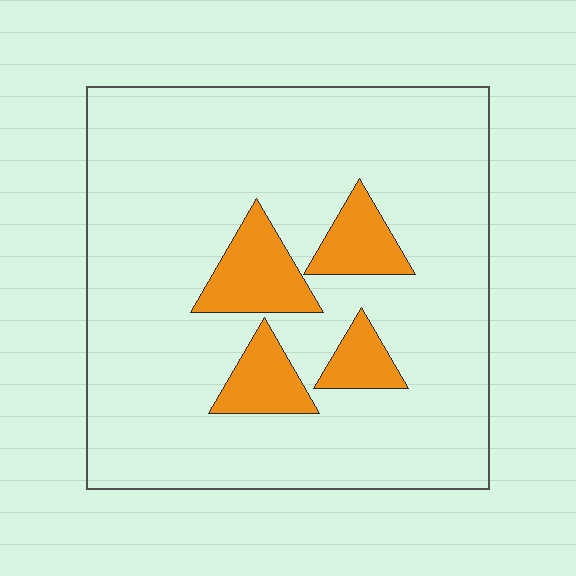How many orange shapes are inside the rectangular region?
4.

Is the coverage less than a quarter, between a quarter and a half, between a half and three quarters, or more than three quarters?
Less than a quarter.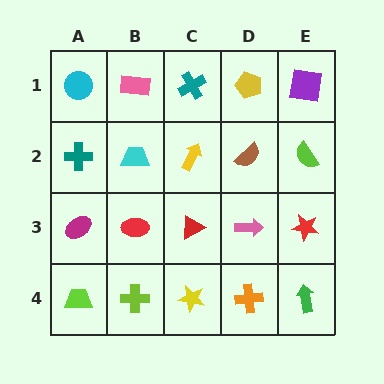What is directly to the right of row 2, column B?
A yellow arrow.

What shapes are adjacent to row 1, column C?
A yellow arrow (row 2, column C), a pink rectangle (row 1, column B), a yellow pentagon (row 1, column D).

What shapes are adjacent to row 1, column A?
A teal cross (row 2, column A), a pink rectangle (row 1, column B).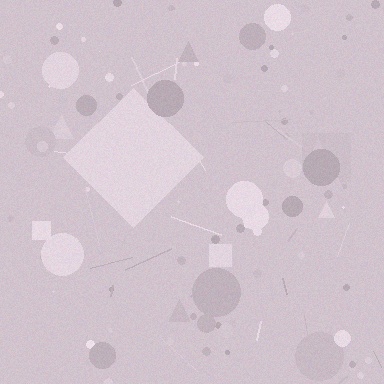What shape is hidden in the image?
A diamond is hidden in the image.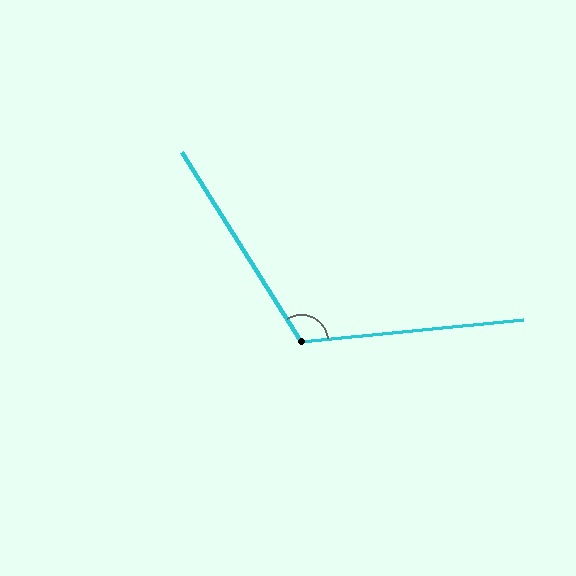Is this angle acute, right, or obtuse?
It is obtuse.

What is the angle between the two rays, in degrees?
Approximately 117 degrees.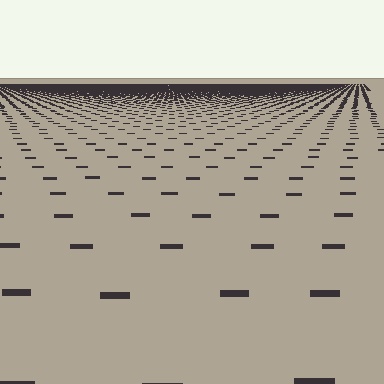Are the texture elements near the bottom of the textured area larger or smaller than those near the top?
Larger. Near the bottom, elements are closer to the viewer and appear at a bigger on-screen size.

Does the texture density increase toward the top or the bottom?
Density increases toward the top.